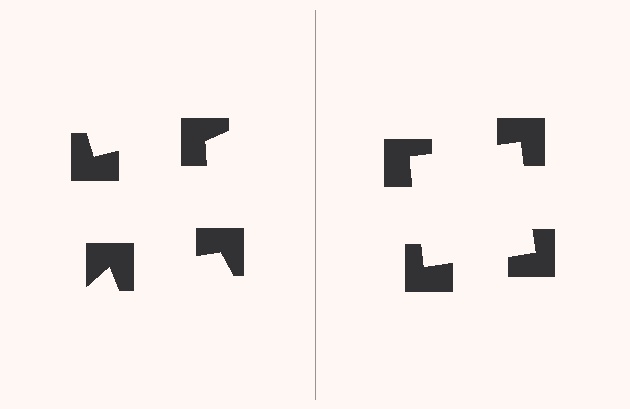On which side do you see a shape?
An illusory square appears on the right side. On the left side the wedge cuts are rotated, so no coherent shape forms.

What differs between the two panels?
The notched squares are positioned identically on both sides; only the wedge orientations differ. On the right they align to a square; on the left they are misaligned.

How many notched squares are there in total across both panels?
8 — 4 on each side.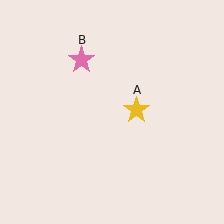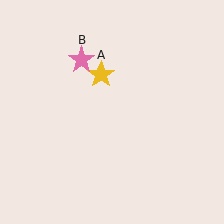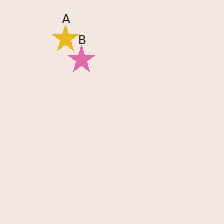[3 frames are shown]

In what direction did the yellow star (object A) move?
The yellow star (object A) moved up and to the left.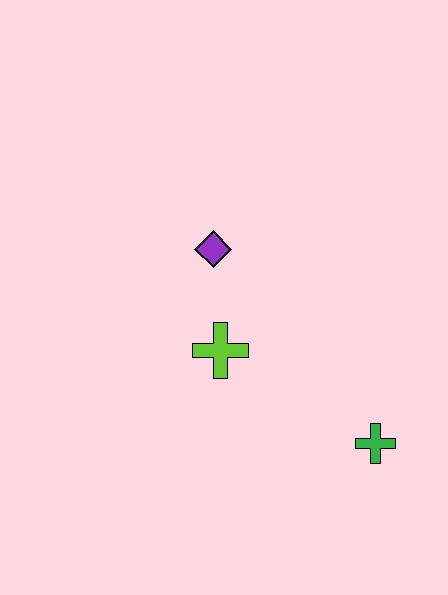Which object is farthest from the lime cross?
The green cross is farthest from the lime cross.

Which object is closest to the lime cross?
The purple diamond is closest to the lime cross.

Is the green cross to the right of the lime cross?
Yes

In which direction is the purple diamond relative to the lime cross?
The purple diamond is above the lime cross.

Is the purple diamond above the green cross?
Yes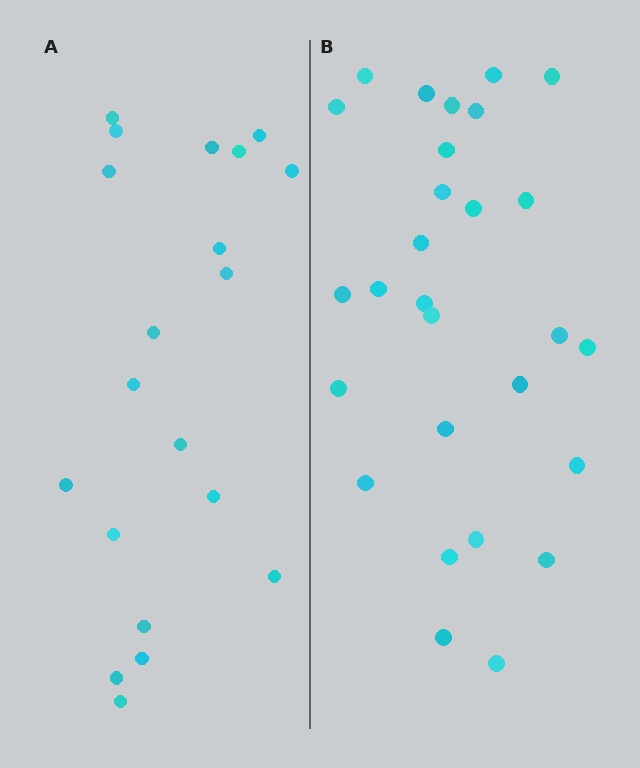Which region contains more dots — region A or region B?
Region B (the right region) has more dots.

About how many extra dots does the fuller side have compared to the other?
Region B has roughly 8 or so more dots than region A.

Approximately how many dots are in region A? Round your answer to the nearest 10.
About 20 dots.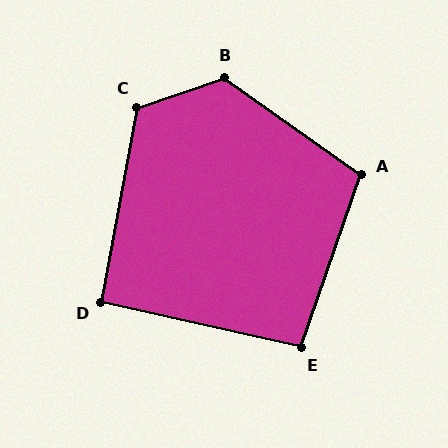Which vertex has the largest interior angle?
B, at approximately 126 degrees.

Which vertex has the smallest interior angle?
D, at approximately 92 degrees.